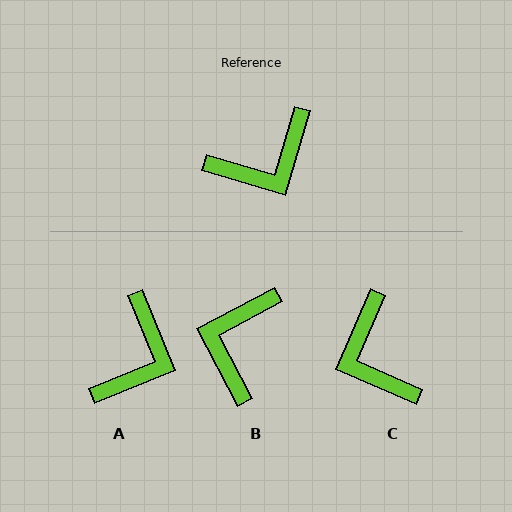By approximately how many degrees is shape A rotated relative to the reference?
Approximately 38 degrees counter-clockwise.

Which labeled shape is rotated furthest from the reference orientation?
B, about 136 degrees away.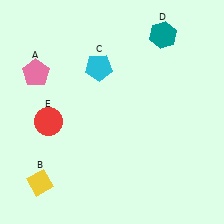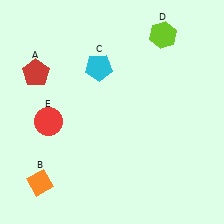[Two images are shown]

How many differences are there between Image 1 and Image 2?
There are 3 differences between the two images.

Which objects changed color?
A changed from pink to red. B changed from yellow to orange. D changed from teal to lime.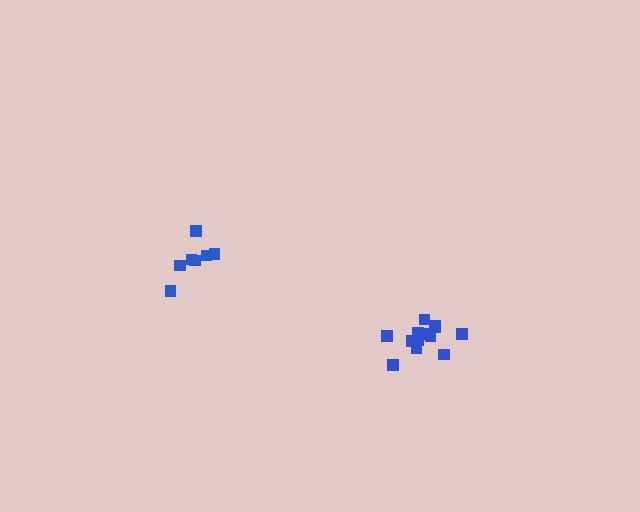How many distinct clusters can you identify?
There are 2 distinct clusters.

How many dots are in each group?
Group 1: 7 dots, Group 2: 13 dots (20 total).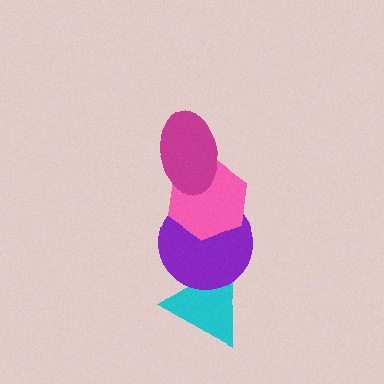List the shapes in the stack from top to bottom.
From top to bottom: the magenta ellipse, the pink hexagon, the purple circle, the cyan triangle.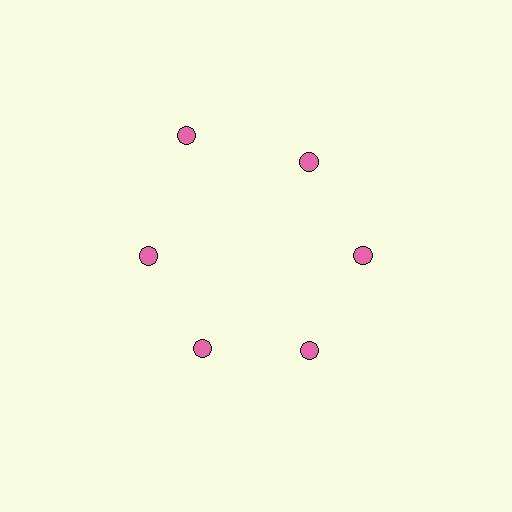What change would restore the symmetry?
The symmetry would be restored by moving it inward, back onto the ring so that all 6 circles sit at equal angles and equal distance from the center.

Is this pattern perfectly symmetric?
No. The 6 pink circles are arranged in a ring, but one element near the 11 o'clock position is pushed outward from the center, breaking the 6-fold rotational symmetry.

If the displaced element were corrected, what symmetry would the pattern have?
It would have 6-fold rotational symmetry — the pattern would map onto itself every 60 degrees.